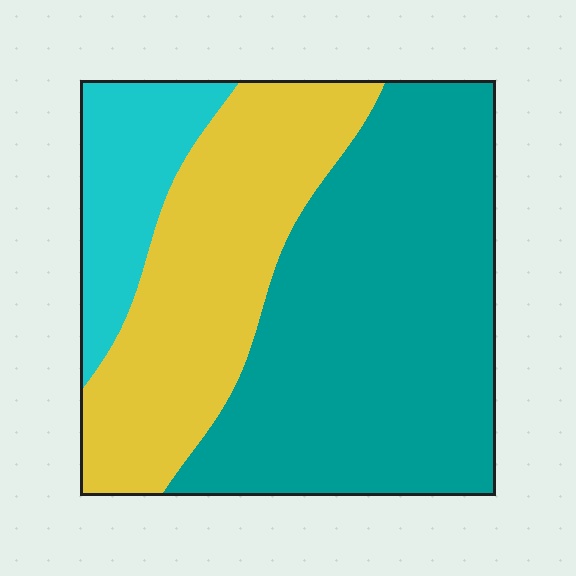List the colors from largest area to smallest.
From largest to smallest: teal, yellow, cyan.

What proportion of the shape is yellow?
Yellow takes up about one third (1/3) of the shape.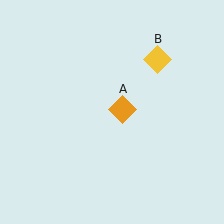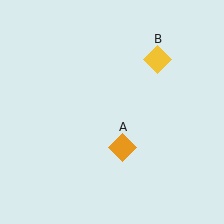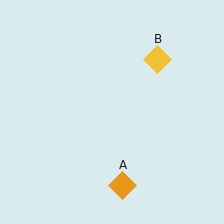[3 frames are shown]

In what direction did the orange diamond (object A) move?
The orange diamond (object A) moved down.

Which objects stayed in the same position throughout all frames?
Yellow diamond (object B) remained stationary.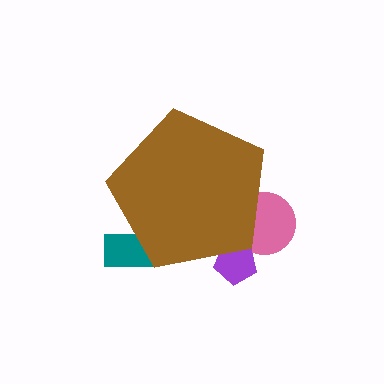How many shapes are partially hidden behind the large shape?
3 shapes are partially hidden.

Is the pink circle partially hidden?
Yes, the pink circle is partially hidden behind the brown pentagon.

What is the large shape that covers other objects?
A brown pentagon.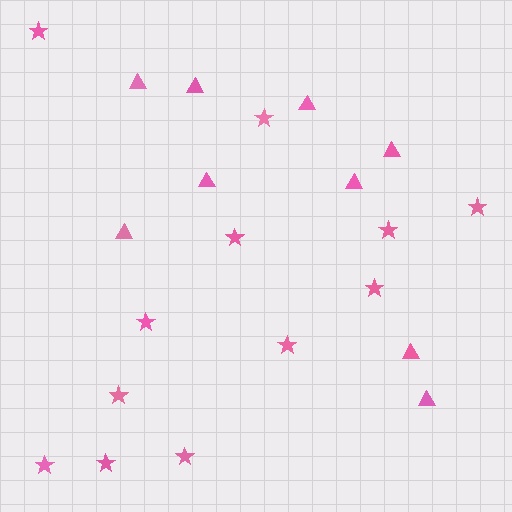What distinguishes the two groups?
There are 2 groups: one group of triangles (9) and one group of stars (12).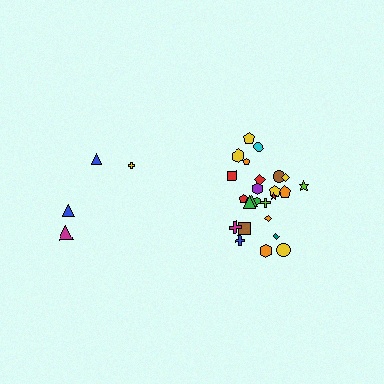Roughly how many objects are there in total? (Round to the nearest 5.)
Roughly 30 objects in total.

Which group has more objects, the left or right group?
The right group.